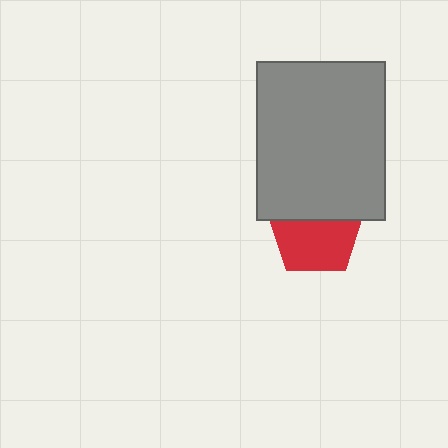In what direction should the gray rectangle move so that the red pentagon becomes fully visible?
The gray rectangle should move up. That is the shortest direction to clear the overlap and leave the red pentagon fully visible.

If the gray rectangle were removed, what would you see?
You would see the complete red pentagon.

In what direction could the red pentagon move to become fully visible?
The red pentagon could move down. That would shift it out from behind the gray rectangle entirely.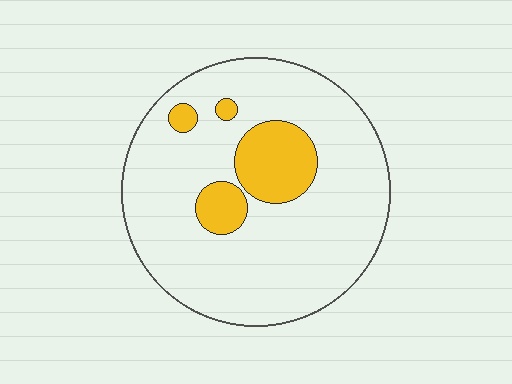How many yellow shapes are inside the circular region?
4.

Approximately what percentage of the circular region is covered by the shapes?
Approximately 15%.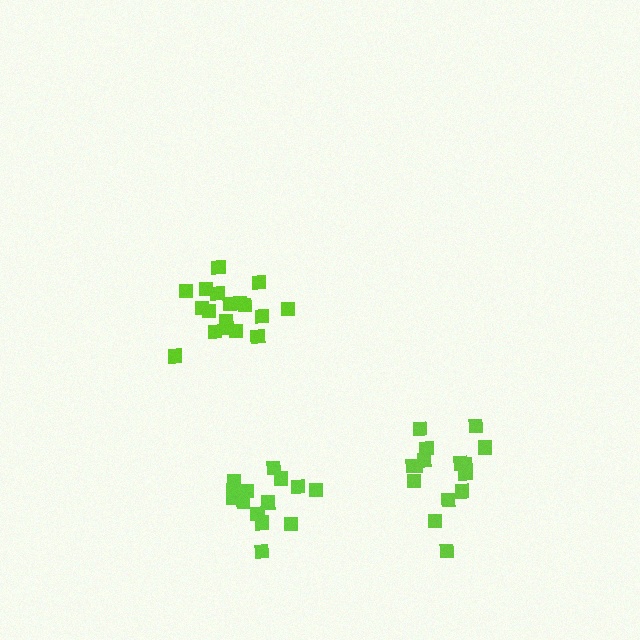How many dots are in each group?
Group 1: 15 dots, Group 2: 15 dots, Group 3: 18 dots (48 total).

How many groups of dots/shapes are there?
There are 3 groups.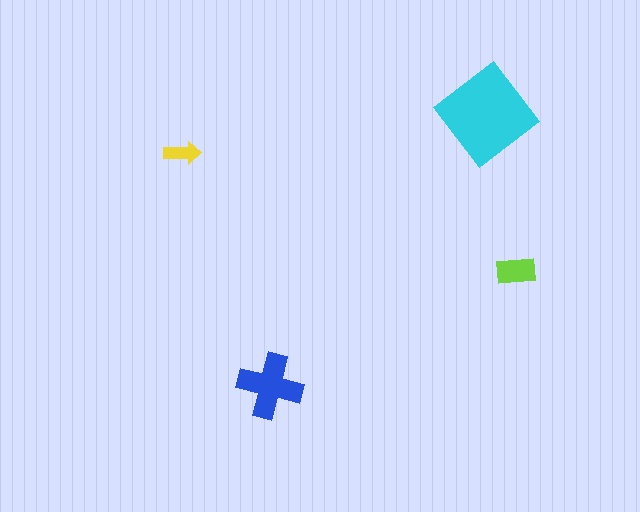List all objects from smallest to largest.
The yellow arrow, the lime rectangle, the blue cross, the cyan diamond.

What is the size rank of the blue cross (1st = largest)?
2nd.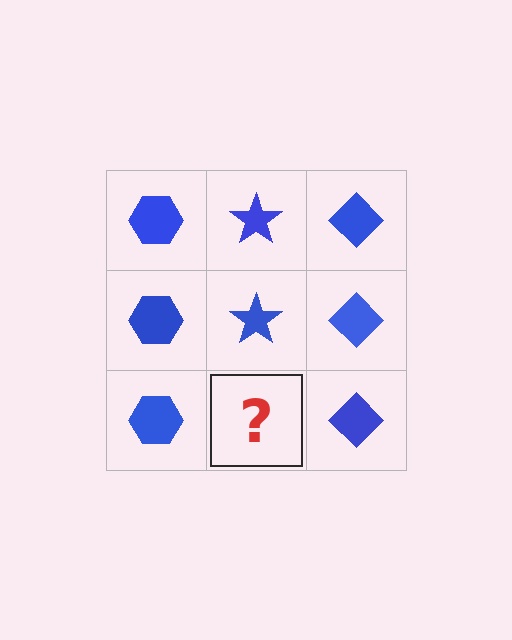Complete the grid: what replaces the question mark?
The question mark should be replaced with a blue star.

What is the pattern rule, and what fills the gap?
The rule is that each column has a consistent shape. The gap should be filled with a blue star.